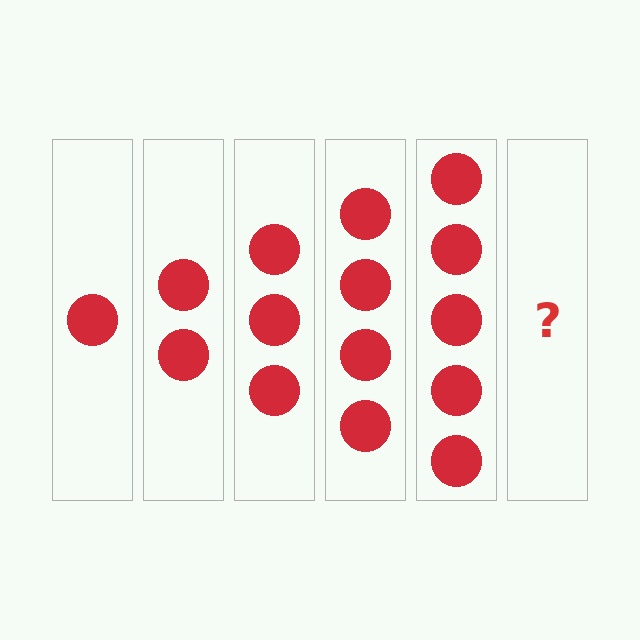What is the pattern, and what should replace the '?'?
The pattern is that each step adds one more circle. The '?' should be 6 circles.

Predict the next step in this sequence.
The next step is 6 circles.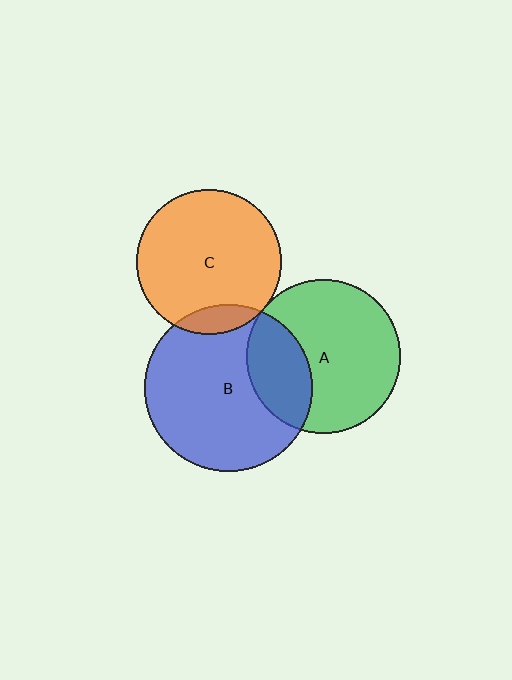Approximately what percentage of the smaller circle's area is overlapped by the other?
Approximately 10%.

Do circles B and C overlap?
Yes.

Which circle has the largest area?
Circle B (blue).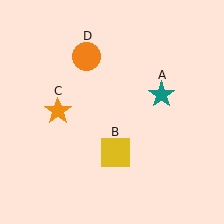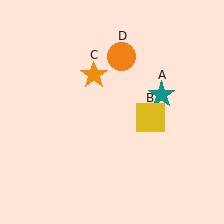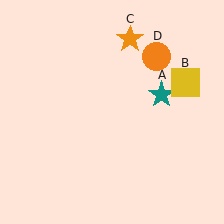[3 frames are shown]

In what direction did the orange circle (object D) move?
The orange circle (object D) moved right.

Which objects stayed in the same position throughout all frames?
Teal star (object A) remained stationary.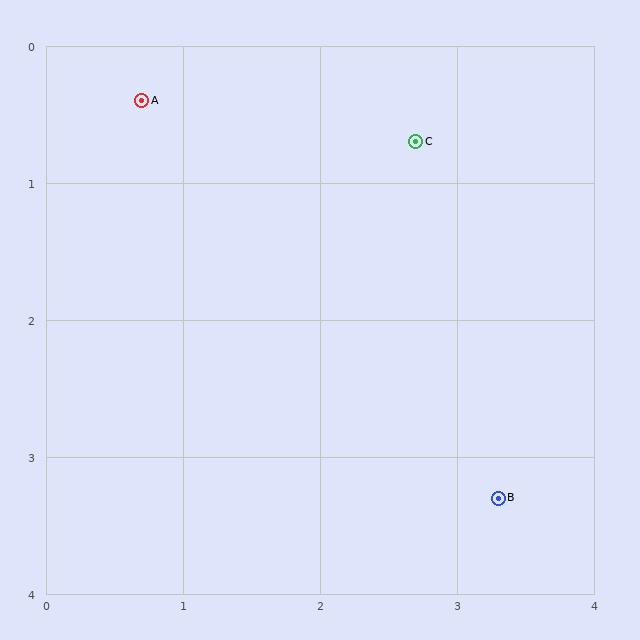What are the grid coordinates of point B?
Point B is at approximately (3.3, 3.3).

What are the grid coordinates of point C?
Point C is at approximately (2.7, 0.7).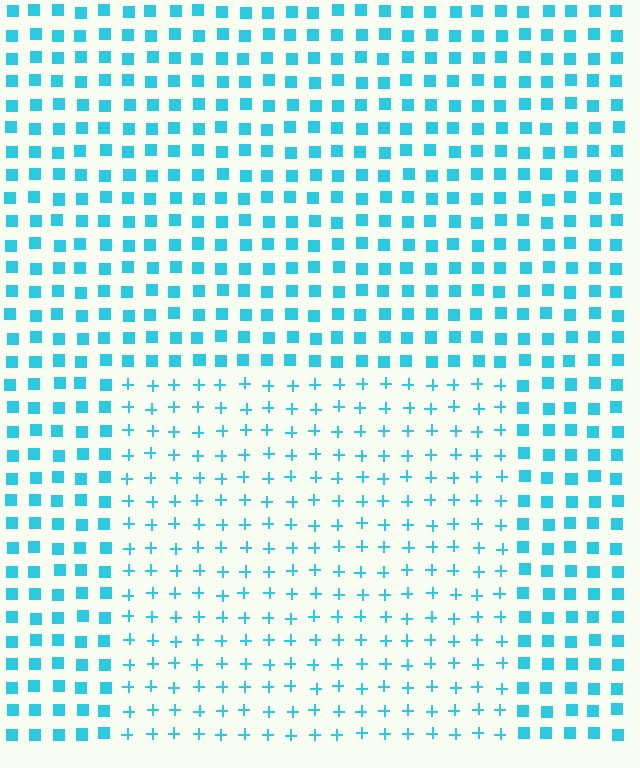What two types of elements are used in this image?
The image uses plus signs inside the rectangle region and squares outside it.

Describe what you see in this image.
The image is filled with small cyan elements arranged in a uniform grid. A rectangle-shaped region contains plus signs, while the surrounding area contains squares. The boundary is defined purely by the change in element shape.